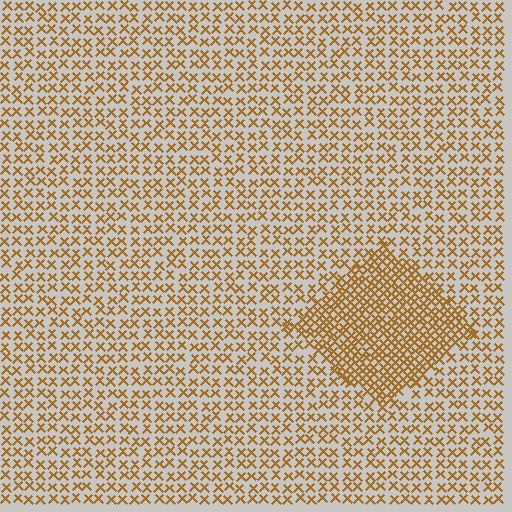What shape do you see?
I see a diamond.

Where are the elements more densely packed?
The elements are more densely packed inside the diamond boundary.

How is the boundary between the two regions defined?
The boundary is defined by a change in element density (approximately 2.1x ratio). All elements are the same color, size, and shape.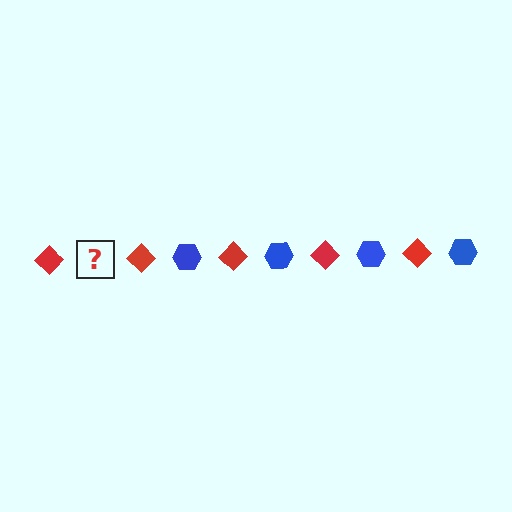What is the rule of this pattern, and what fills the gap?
The rule is that the pattern alternates between red diamond and blue hexagon. The gap should be filled with a blue hexagon.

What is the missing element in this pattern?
The missing element is a blue hexagon.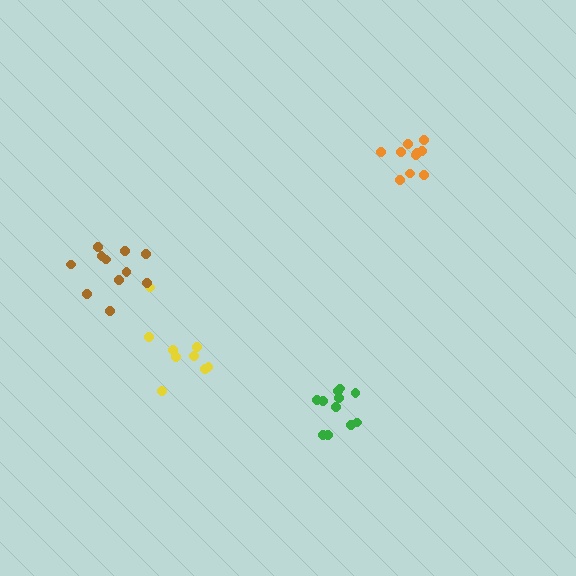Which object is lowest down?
The green cluster is bottommost.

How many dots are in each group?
Group 1: 11 dots, Group 2: 10 dots, Group 3: 9 dots, Group 4: 11 dots (41 total).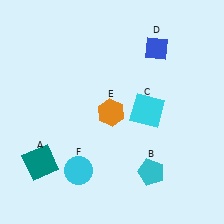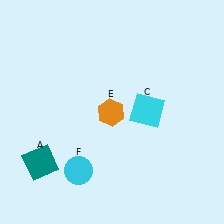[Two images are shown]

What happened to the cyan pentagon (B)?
The cyan pentagon (B) was removed in Image 2. It was in the bottom-right area of Image 1.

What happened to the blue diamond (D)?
The blue diamond (D) was removed in Image 2. It was in the top-right area of Image 1.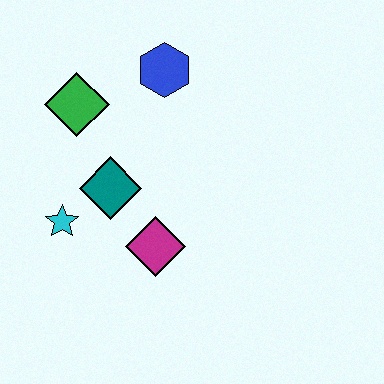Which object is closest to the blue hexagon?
The green diamond is closest to the blue hexagon.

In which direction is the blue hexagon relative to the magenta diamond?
The blue hexagon is above the magenta diamond.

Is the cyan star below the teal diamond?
Yes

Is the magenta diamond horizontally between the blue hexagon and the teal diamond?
Yes